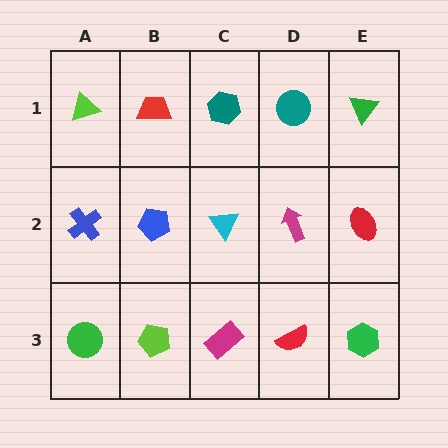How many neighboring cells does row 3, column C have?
3.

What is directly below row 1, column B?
A blue pentagon.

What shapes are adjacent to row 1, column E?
A red ellipse (row 2, column E), a teal circle (row 1, column D).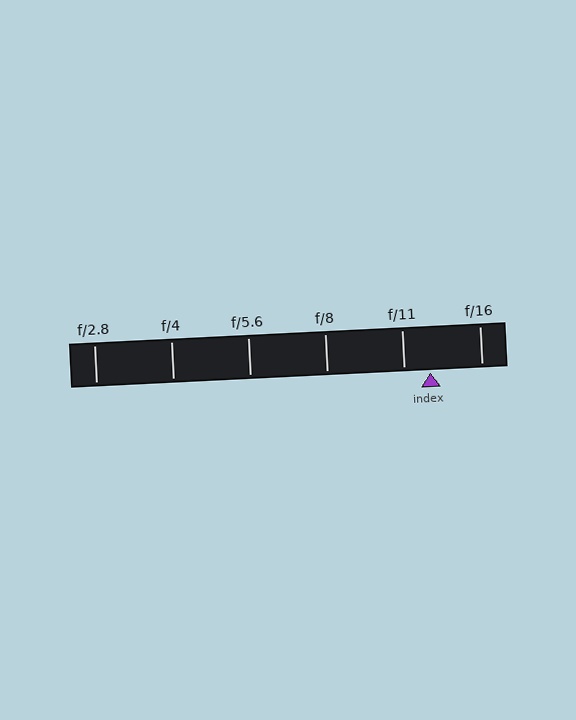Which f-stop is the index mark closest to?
The index mark is closest to f/11.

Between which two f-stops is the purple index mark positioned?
The index mark is between f/11 and f/16.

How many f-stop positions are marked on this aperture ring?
There are 6 f-stop positions marked.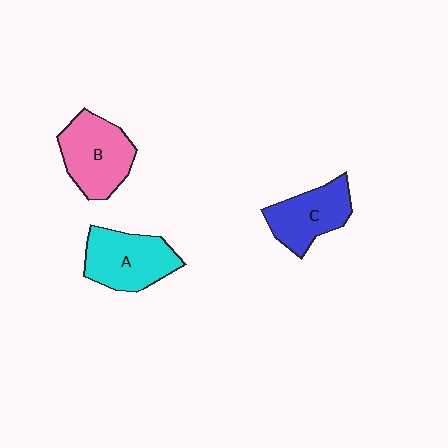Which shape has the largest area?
Shape B (pink).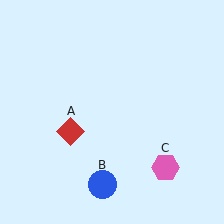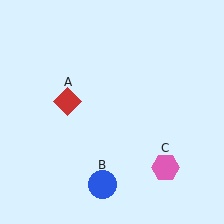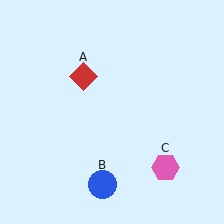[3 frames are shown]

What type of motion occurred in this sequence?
The red diamond (object A) rotated clockwise around the center of the scene.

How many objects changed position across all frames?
1 object changed position: red diamond (object A).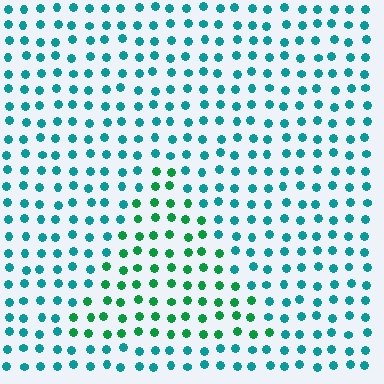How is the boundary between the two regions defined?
The boundary is defined purely by a slight shift in hue (about 38 degrees). Spacing, size, and orientation are identical on both sides.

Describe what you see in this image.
The image is filled with small teal elements in a uniform arrangement. A triangle-shaped region is visible where the elements are tinted to a slightly different hue, forming a subtle color boundary.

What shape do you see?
I see a triangle.